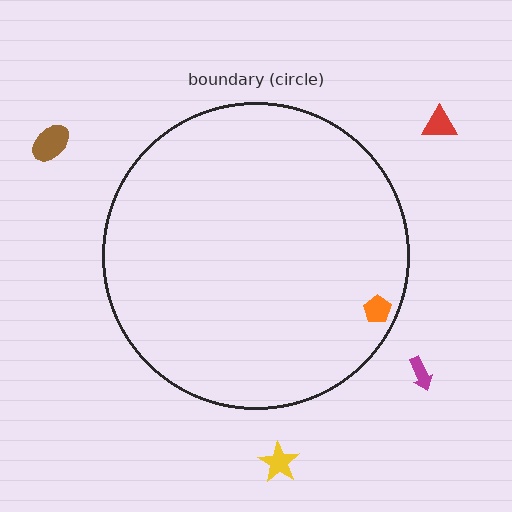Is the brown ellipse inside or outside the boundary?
Outside.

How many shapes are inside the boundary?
1 inside, 4 outside.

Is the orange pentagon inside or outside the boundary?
Inside.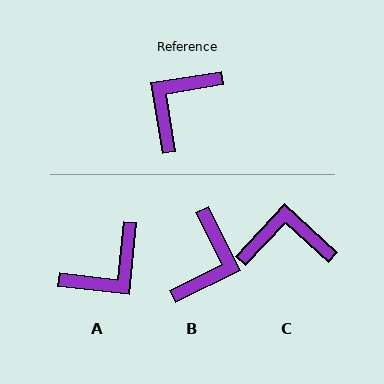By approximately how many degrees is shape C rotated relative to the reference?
Approximately 52 degrees clockwise.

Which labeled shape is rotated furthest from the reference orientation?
A, about 164 degrees away.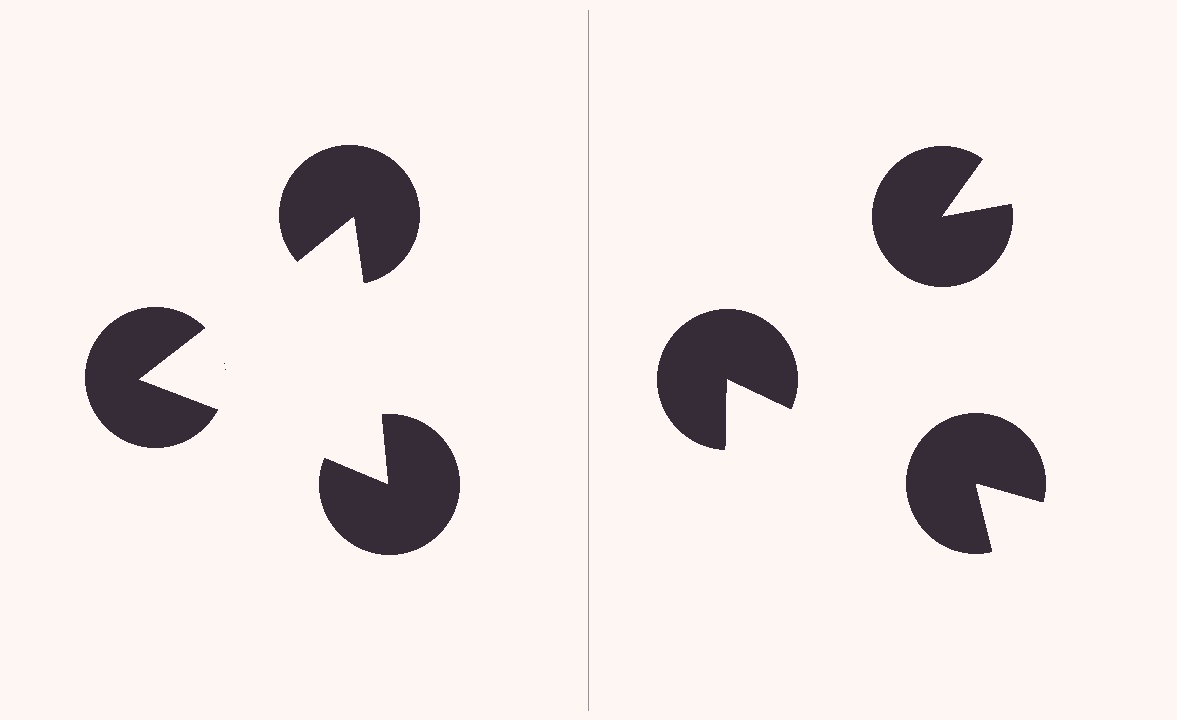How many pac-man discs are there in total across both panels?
6 — 3 on each side.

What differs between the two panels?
The pac-man discs are positioned identically on both sides; only the wedge orientations differ. On the left they align to a triangle; on the right they are misaligned.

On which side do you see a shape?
An illusory triangle appears on the left side. On the right side the wedge cuts are rotated, so no coherent shape forms.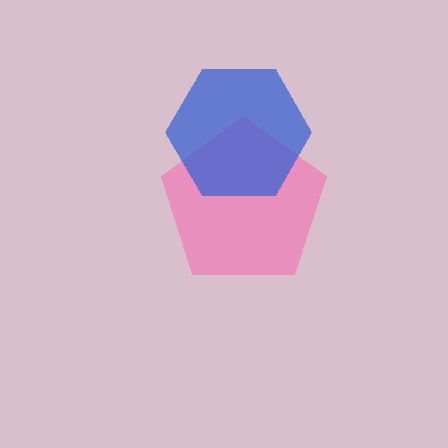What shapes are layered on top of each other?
The layered shapes are: a pink pentagon, a blue hexagon.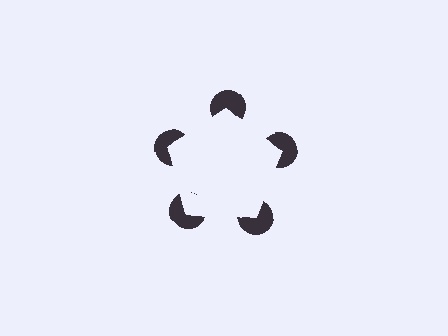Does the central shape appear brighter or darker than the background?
It typically appears slightly brighter than the background, even though no actual brightness change is drawn.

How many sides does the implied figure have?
5 sides.